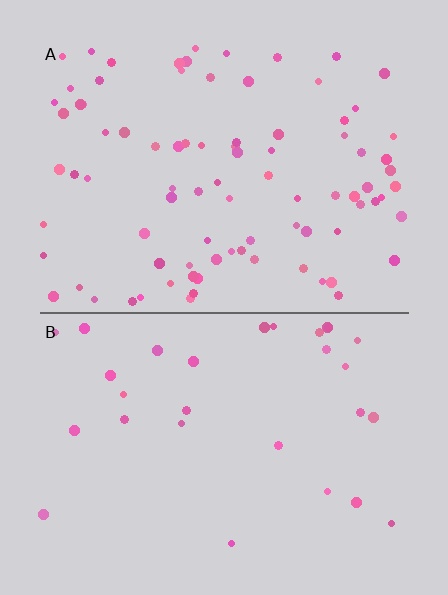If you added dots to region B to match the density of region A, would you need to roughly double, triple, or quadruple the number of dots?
Approximately triple.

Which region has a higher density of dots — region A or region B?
A (the top).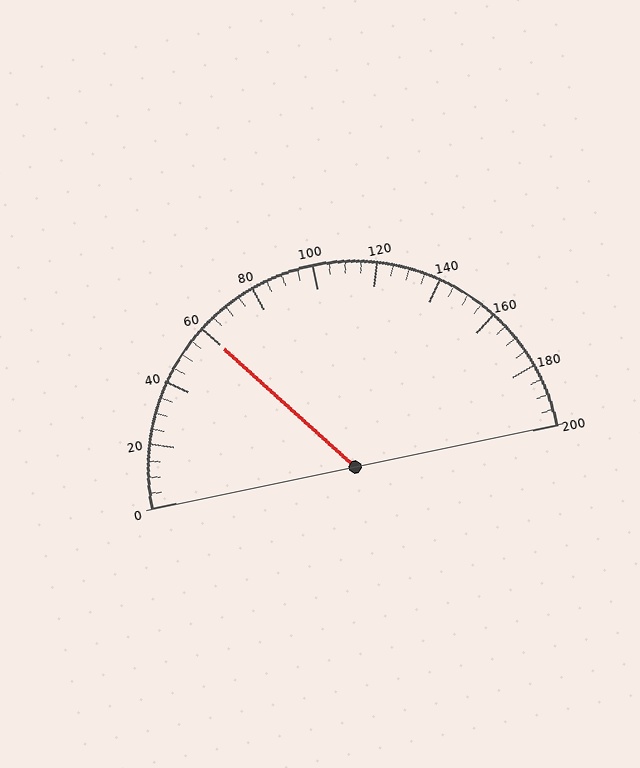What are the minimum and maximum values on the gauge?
The gauge ranges from 0 to 200.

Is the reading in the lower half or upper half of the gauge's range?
The reading is in the lower half of the range (0 to 200).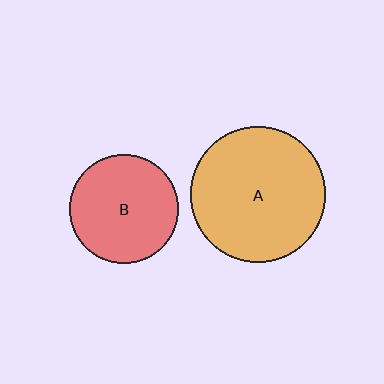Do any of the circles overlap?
No, none of the circles overlap.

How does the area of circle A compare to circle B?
Approximately 1.5 times.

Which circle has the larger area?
Circle A (orange).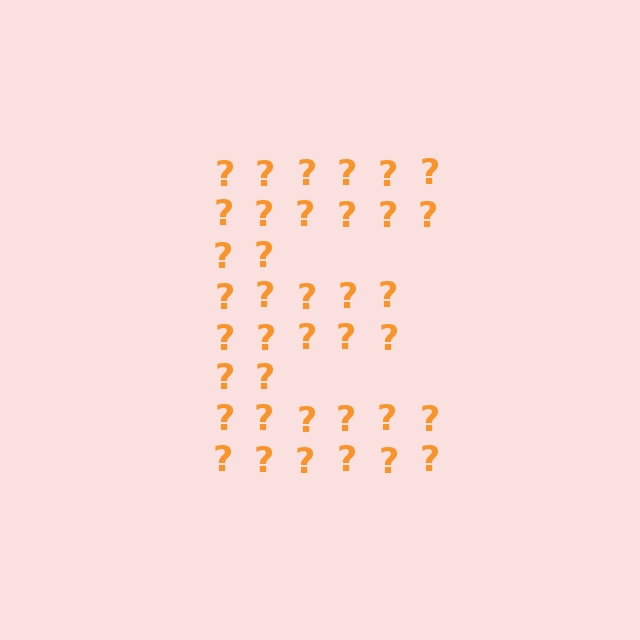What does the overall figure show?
The overall figure shows the letter E.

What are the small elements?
The small elements are question marks.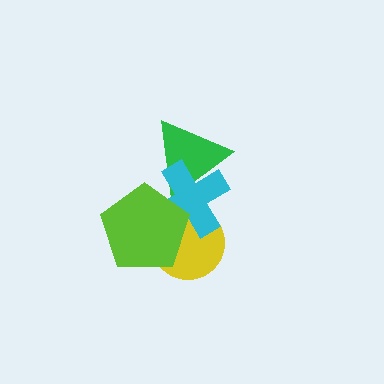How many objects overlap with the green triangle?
1 object overlaps with the green triangle.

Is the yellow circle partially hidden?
Yes, it is partially covered by another shape.